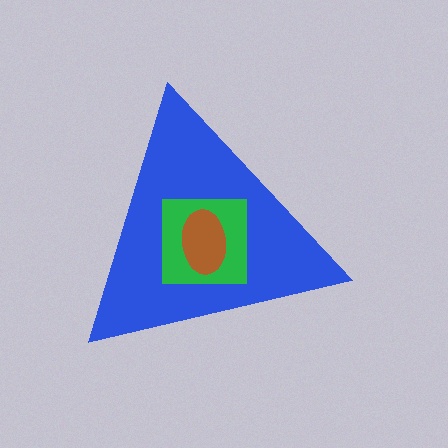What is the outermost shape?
The blue triangle.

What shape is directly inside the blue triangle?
The green square.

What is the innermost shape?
The brown ellipse.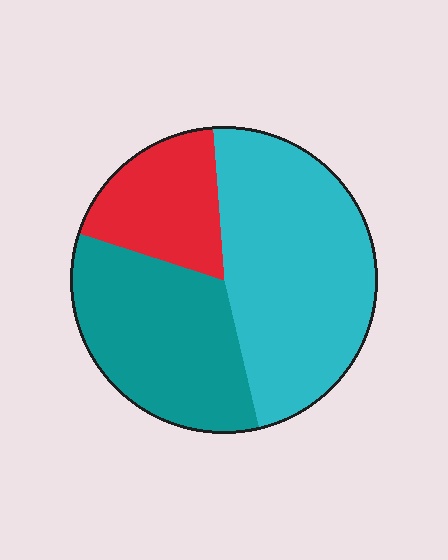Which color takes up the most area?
Cyan, at roughly 45%.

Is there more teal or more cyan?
Cyan.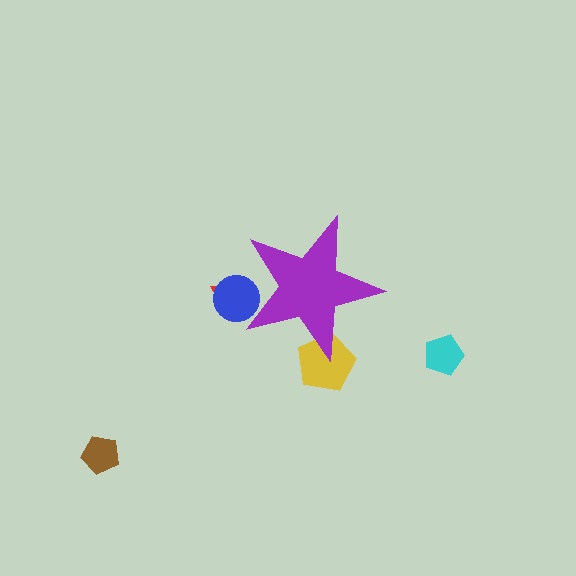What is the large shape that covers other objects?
A purple star.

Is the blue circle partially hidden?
Yes, the blue circle is partially hidden behind the purple star.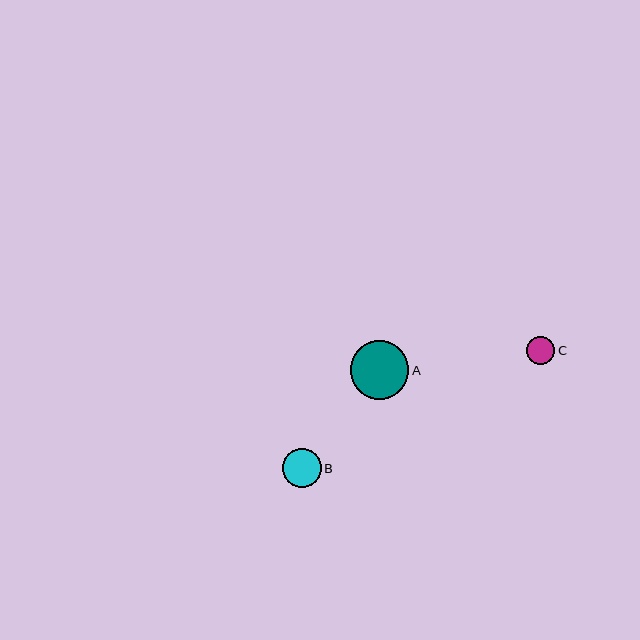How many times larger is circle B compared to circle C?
Circle B is approximately 1.4 times the size of circle C.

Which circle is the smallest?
Circle C is the smallest with a size of approximately 29 pixels.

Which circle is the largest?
Circle A is the largest with a size of approximately 58 pixels.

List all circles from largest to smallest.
From largest to smallest: A, B, C.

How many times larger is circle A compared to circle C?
Circle A is approximately 2.0 times the size of circle C.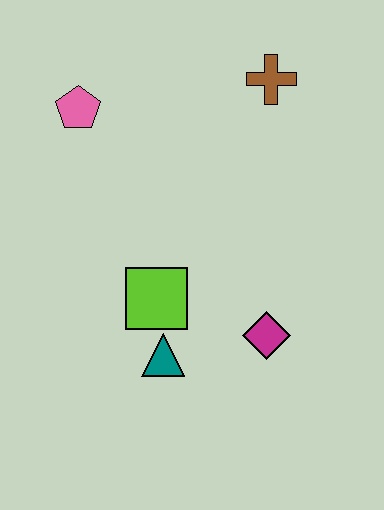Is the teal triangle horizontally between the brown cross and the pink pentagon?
Yes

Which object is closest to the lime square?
The teal triangle is closest to the lime square.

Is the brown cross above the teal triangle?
Yes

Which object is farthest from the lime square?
The brown cross is farthest from the lime square.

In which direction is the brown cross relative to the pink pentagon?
The brown cross is to the right of the pink pentagon.